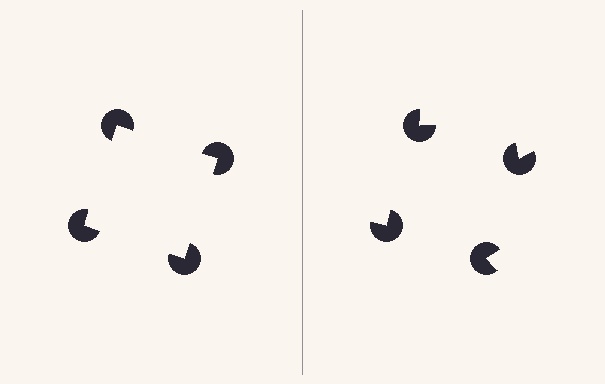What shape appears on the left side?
An illusory square.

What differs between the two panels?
The pac-man discs are positioned identically on both sides; only the wedge orientations differ. On the left they align to a square; on the right they are misaligned.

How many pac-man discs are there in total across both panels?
8 — 4 on each side.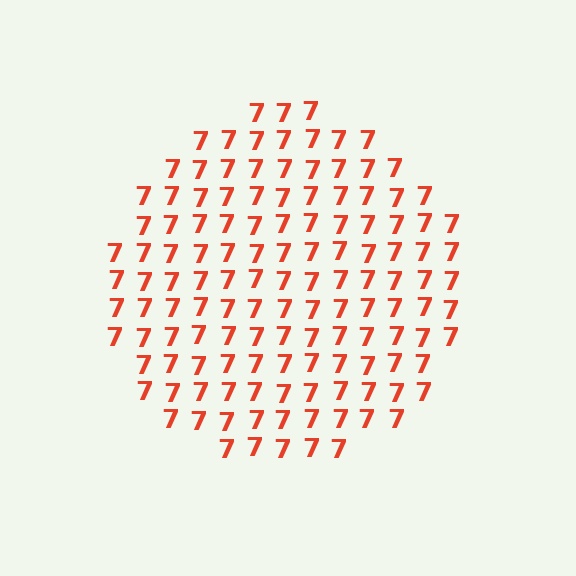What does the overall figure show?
The overall figure shows a circle.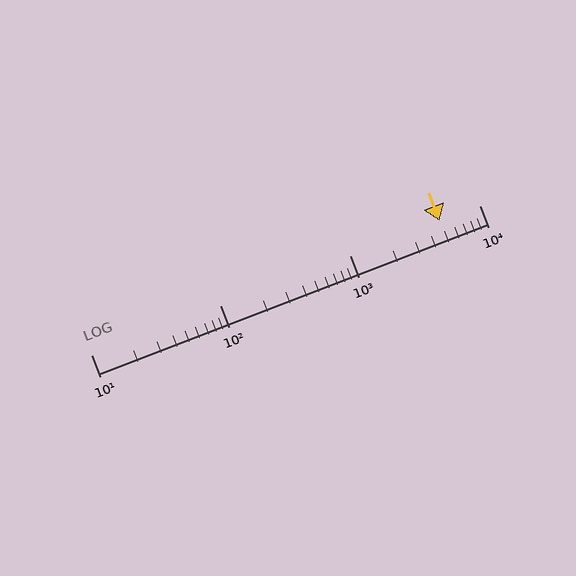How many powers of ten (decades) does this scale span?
The scale spans 3 decades, from 10 to 10000.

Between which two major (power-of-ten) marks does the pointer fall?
The pointer is between 1000 and 10000.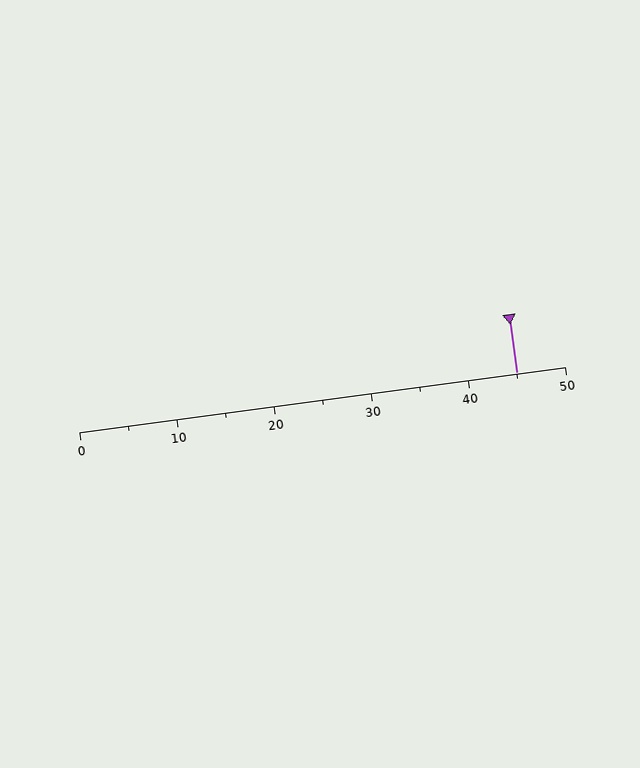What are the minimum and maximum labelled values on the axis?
The axis runs from 0 to 50.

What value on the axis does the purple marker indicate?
The marker indicates approximately 45.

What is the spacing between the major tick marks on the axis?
The major ticks are spaced 10 apart.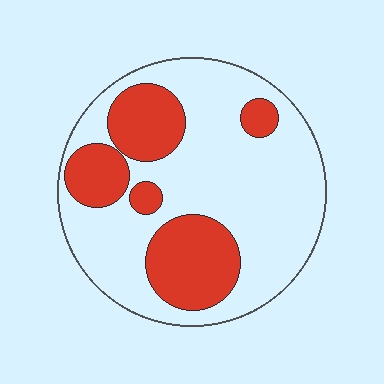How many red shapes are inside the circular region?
5.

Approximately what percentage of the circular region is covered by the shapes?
Approximately 30%.